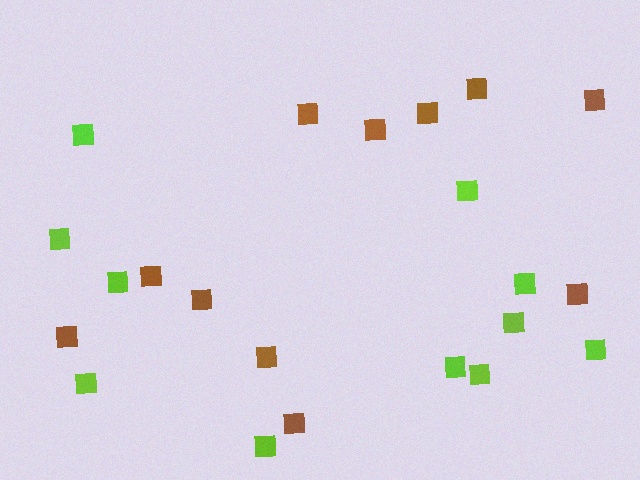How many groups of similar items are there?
There are 2 groups: one group of lime squares (11) and one group of brown squares (11).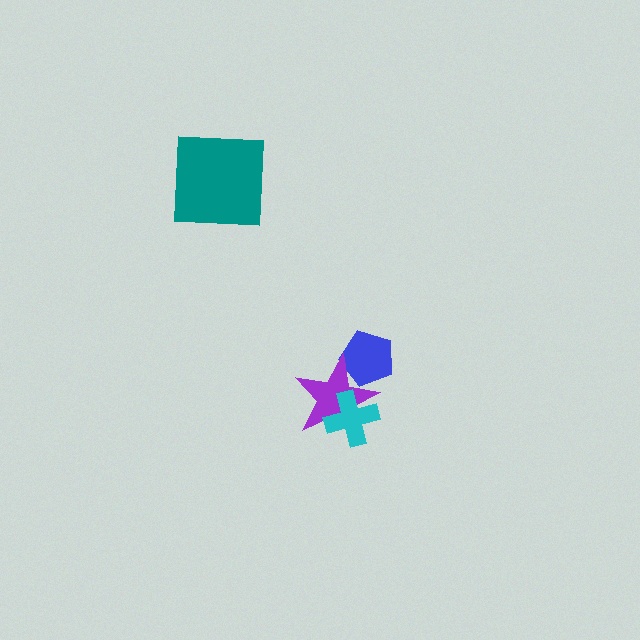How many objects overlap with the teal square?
0 objects overlap with the teal square.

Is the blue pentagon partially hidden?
Yes, it is partially covered by another shape.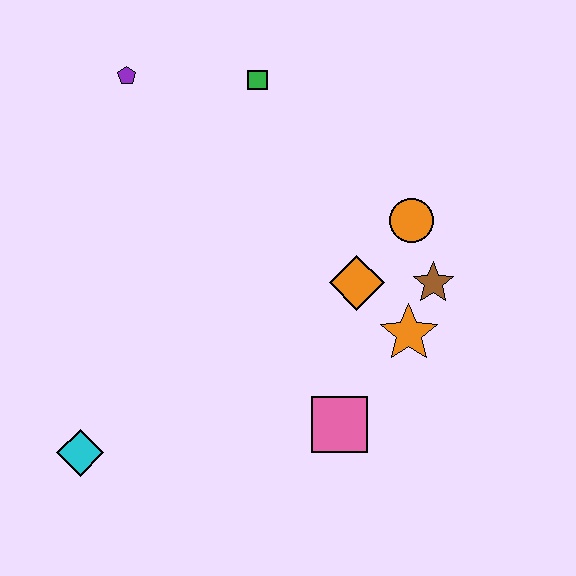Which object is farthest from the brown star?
The cyan diamond is farthest from the brown star.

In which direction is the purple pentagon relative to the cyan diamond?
The purple pentagon is above the cyan diamond.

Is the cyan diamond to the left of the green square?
Yes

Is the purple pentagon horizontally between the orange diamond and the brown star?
No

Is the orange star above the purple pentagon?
No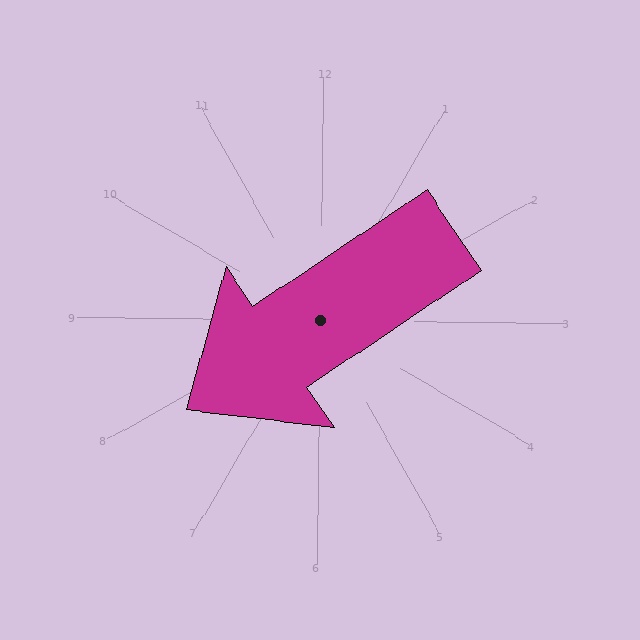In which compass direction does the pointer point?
Southwest.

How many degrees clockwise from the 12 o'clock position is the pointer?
Approximately 235 degrees.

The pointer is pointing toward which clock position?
Roughly 8 o'clock.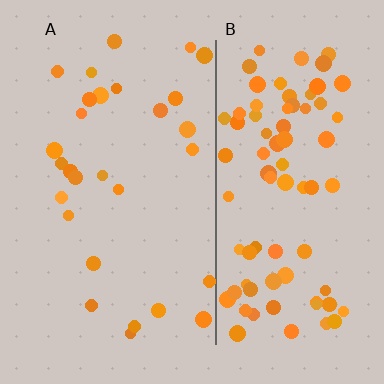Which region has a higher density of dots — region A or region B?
B (the right).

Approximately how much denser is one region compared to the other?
Approximately 2.9× — region B over region A.